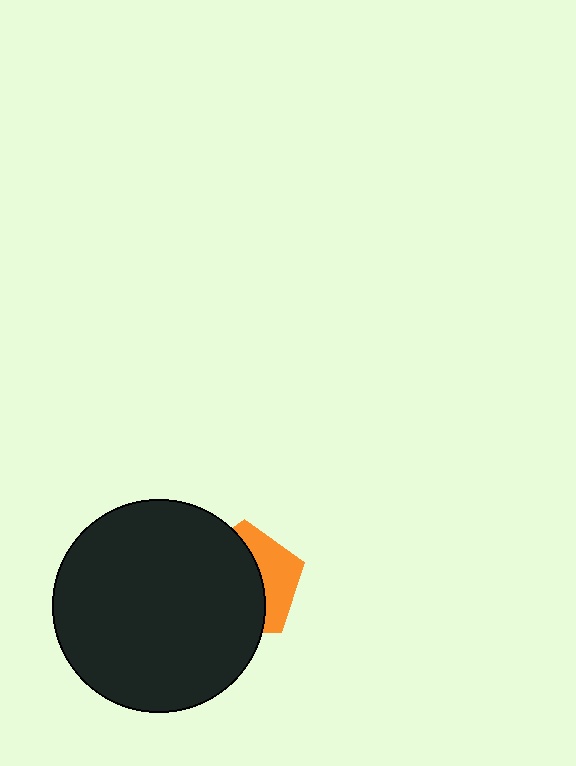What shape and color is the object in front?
The object in front is a black circle.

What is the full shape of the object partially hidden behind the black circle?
The partially hidden object is an orange pentagon.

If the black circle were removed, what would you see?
You would see the complete orange pentagon.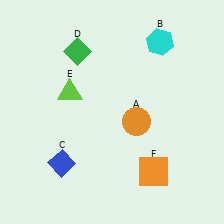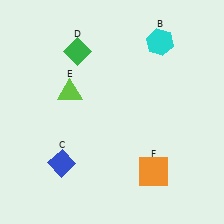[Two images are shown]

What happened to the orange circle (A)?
The orange circle (A) was removed in Image 2. It was in the bottom-right area of Image 1.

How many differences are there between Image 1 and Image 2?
There is 1 difference between the two images.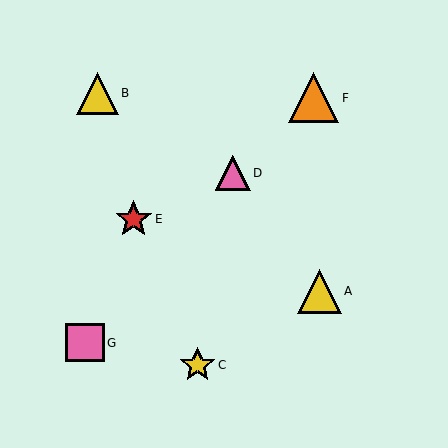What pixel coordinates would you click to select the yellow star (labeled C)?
Click at (197, 365) to select the yellow star C.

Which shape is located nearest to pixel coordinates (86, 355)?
The pink square (labeled G) at (85, 343) is nearest to that location.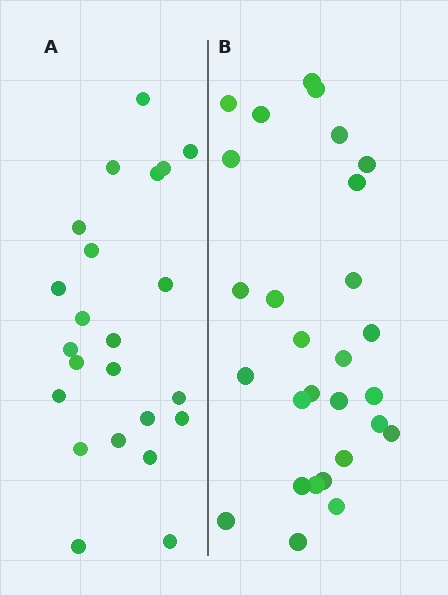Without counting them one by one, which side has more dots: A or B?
Region B (the right region) has more dots.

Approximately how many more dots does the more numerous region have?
Region B has about 5 more dots than region A.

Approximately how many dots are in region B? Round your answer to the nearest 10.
About 30 dots. (The exact count is 28, which rounds to 30.)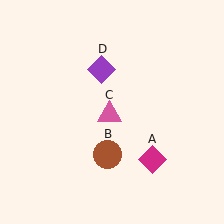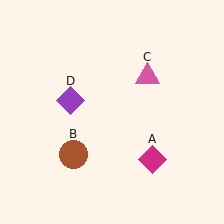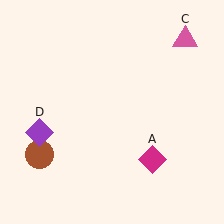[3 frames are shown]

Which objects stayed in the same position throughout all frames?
Magenta diamond (object A) remained stationary.